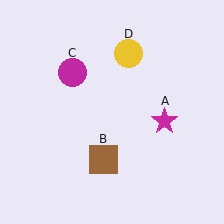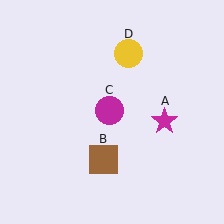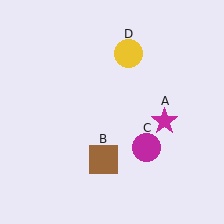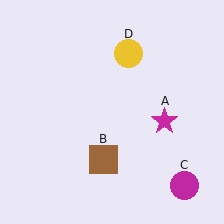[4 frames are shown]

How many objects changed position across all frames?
1 object changed position: magenta circle (object C).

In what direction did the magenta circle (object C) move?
The magenta circle (object C) moved down and to the right.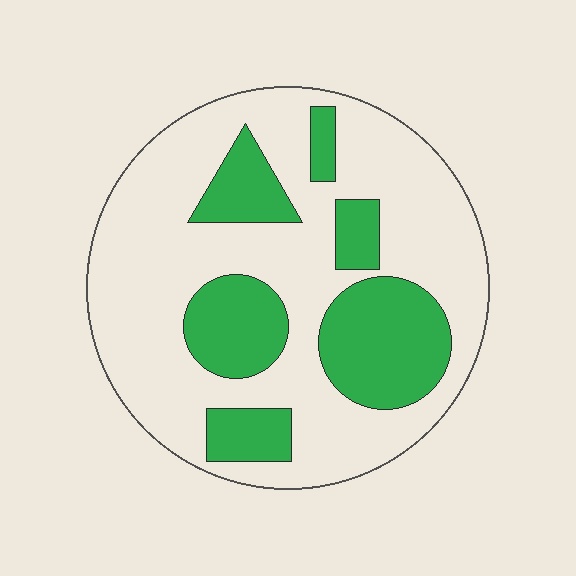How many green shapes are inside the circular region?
6.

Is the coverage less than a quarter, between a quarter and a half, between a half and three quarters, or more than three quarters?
Between a quarter and a half.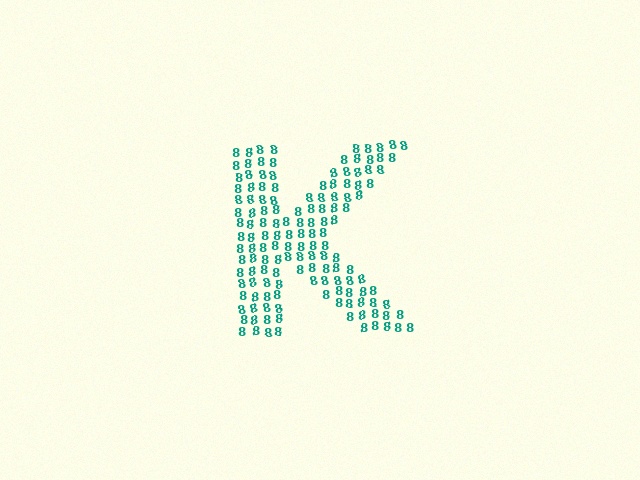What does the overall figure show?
The overall figure shows the letter K.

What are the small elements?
The small elements are digit 8's.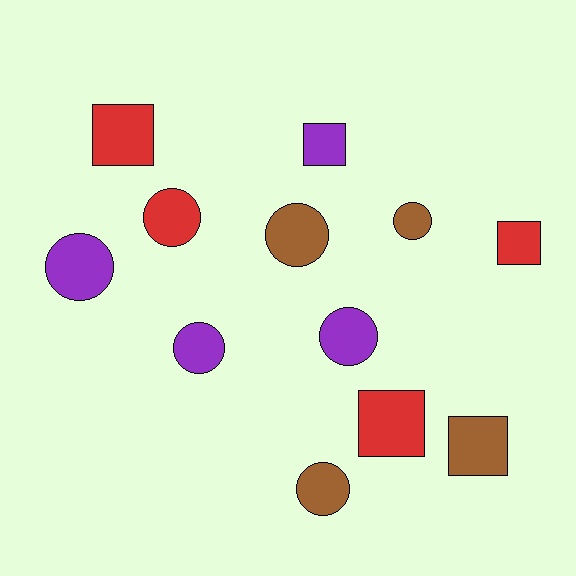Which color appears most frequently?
Purple, with 4 objects.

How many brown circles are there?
There are 3 brown circles.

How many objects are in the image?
There are 12 objects.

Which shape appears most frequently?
Circle, with 7 objects.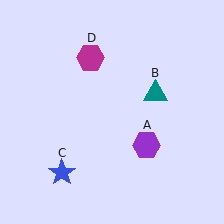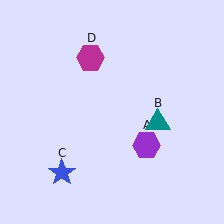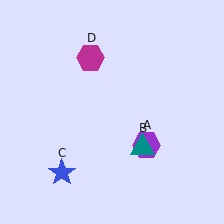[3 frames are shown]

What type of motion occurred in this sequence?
The teal triangle (object B) rotated clockwise around the center of the scene.